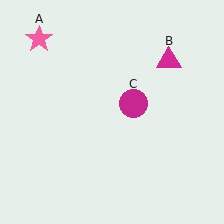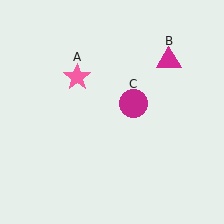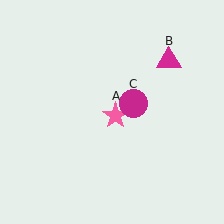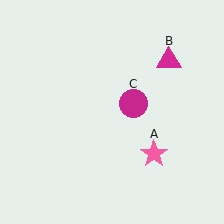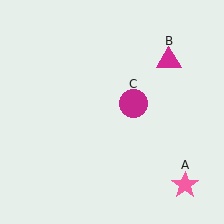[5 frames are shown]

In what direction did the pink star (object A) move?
The pink star (object A) moved down and to the right.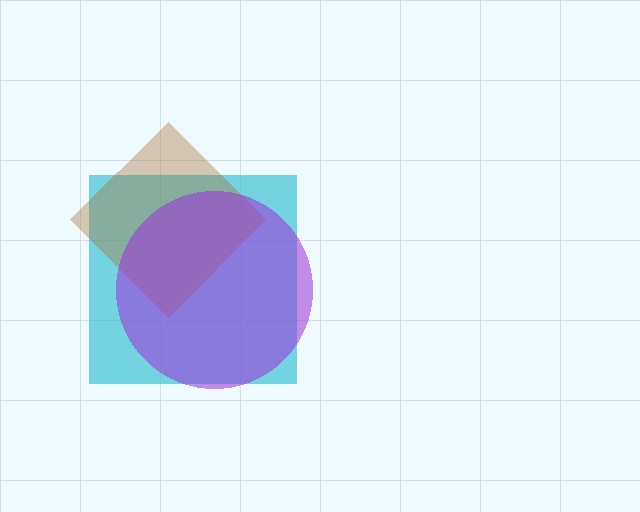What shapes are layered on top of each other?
The layered shapes are: a cyan square, a brown diamond, a purple circle.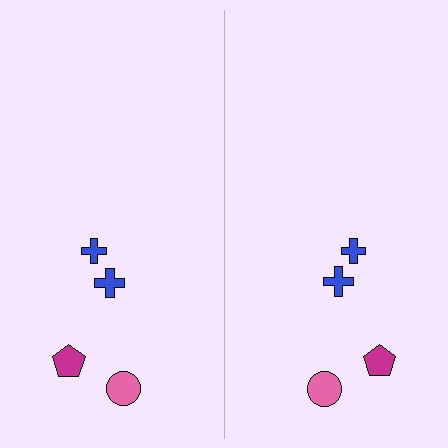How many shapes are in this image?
There are 8 shapes in this image.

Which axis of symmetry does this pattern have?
The pattern has a vertical axis of symmetry running through the center of the image.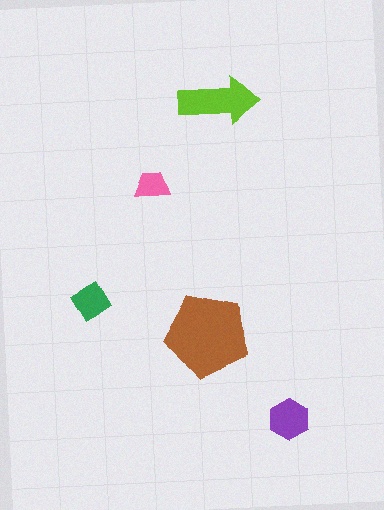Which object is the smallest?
The pink trapezoid.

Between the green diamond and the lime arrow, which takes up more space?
The lime arrow.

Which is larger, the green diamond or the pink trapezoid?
The green diamond.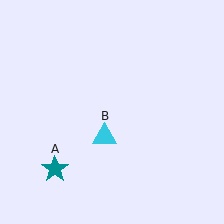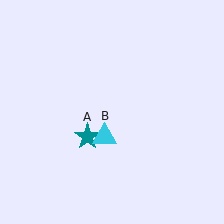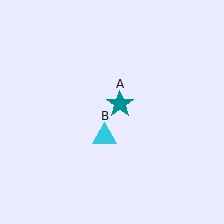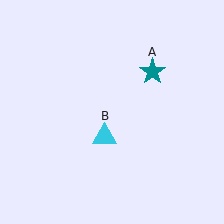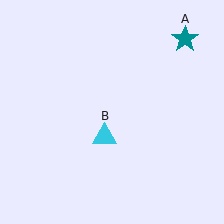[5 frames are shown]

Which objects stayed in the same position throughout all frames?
Cyan triangle (object B) remained stationary.